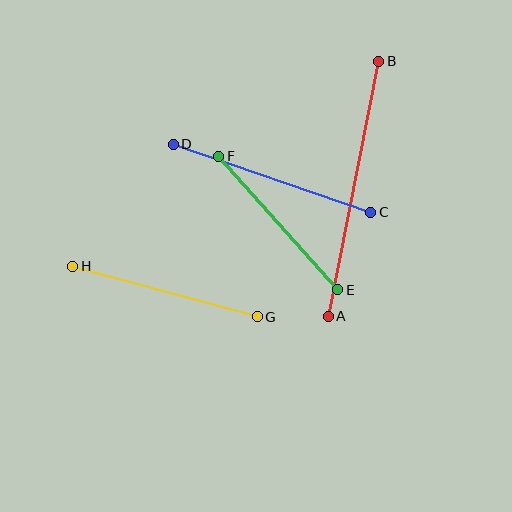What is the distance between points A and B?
The distance is approximately 260 pixels.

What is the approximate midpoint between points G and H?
The midpoint is at approximately (165, 291) pixels.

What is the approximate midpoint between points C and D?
The midpoint is at approximately (272, 178) pixels.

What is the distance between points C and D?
The distance is approximately 209 pixels.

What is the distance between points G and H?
The distance is approximately 191 pixels.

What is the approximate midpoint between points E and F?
The midpoint is at approximately (278, 223) pixels.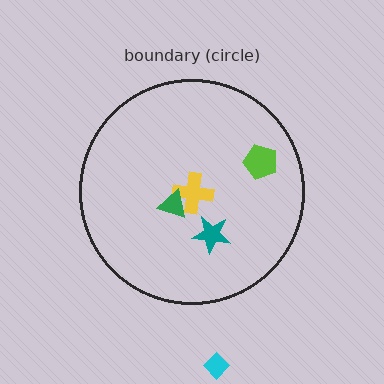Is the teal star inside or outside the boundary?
Inside.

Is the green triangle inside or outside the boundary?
Inside.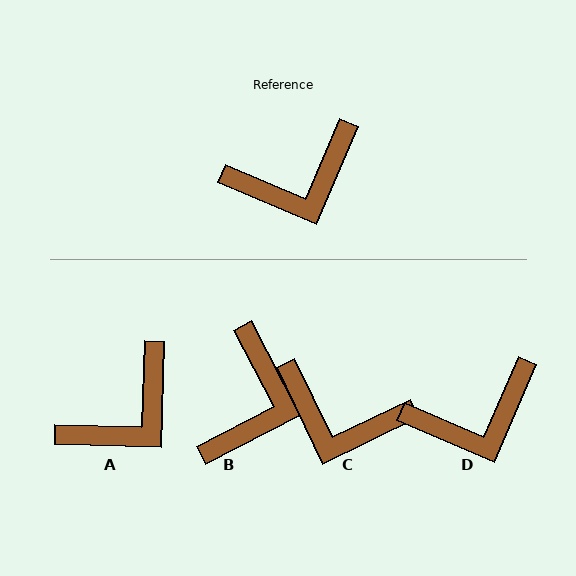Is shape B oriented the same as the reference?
No, it is off by about 51 degrees.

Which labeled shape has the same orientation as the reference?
D.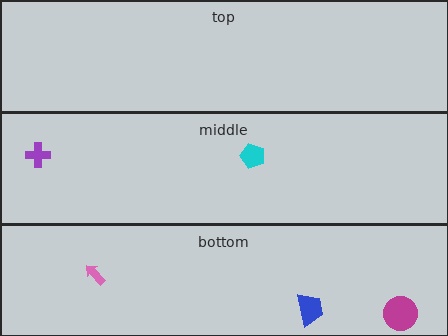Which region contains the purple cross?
The middle region.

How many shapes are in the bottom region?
3.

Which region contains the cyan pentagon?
The middle region.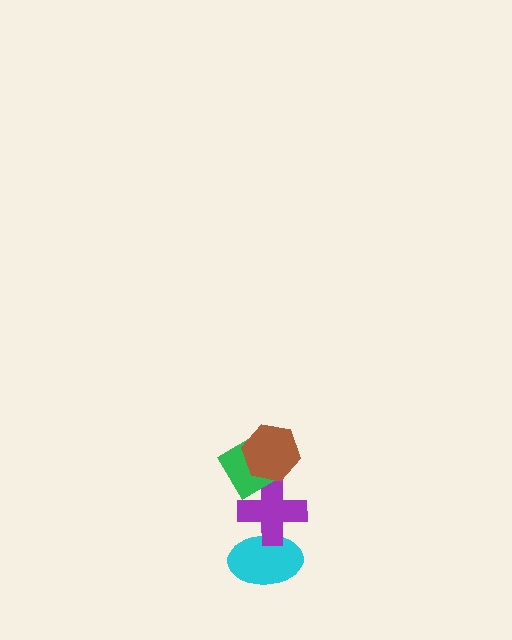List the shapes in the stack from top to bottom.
From top to bottom: the brown hexagon, the green diamond, the purple cross, the cyan ellipse.